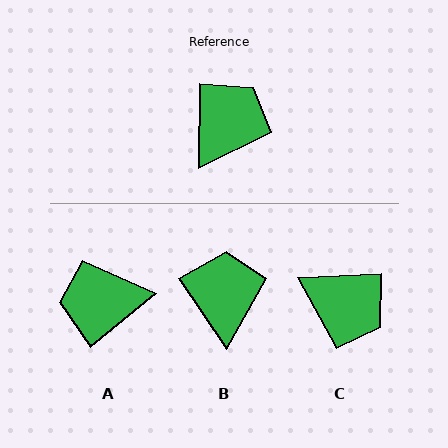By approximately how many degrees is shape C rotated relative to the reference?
Approximately 87 degrees clockwise.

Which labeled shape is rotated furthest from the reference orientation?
A, about 130 degrees away.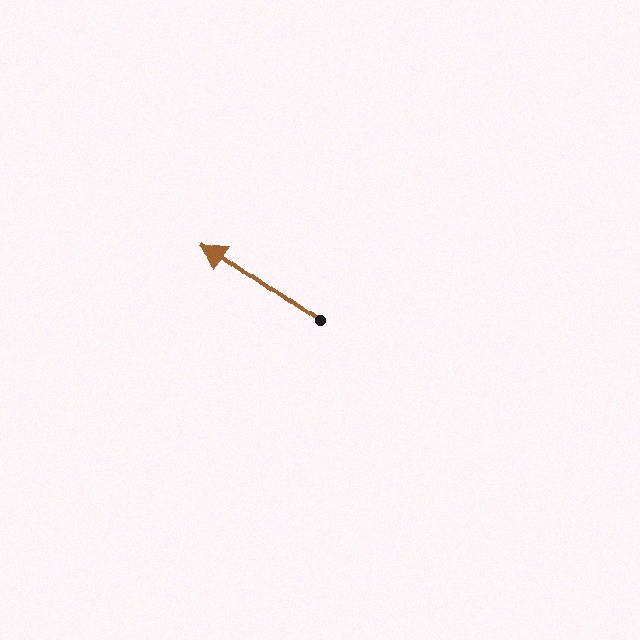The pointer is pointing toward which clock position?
Roughly 10 o'clock.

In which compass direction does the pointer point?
Northwest.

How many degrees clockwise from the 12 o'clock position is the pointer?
Approximately 305 degrees.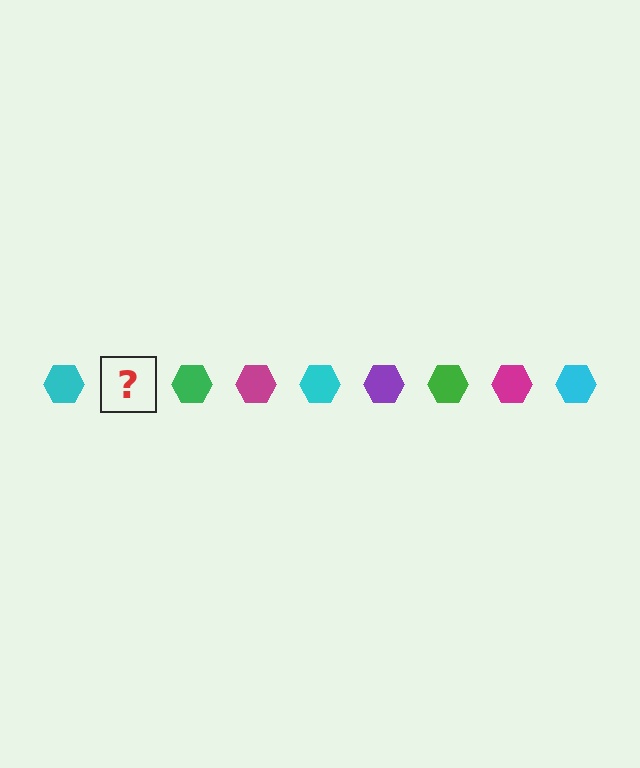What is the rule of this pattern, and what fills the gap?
The rule is that the pattern cycles through cyan, purple, green, magenta hexagons. The gap should be filled with a purple hexagon.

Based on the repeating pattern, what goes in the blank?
The blank should be a purple hexagon.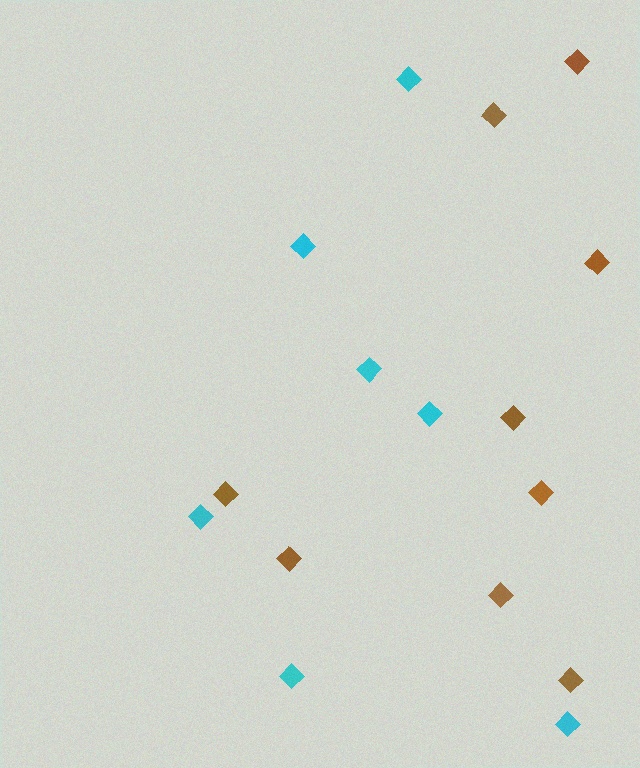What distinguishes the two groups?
There are 2 groups: one group of cyan diamonds (7) and one group of brown diamonds (9).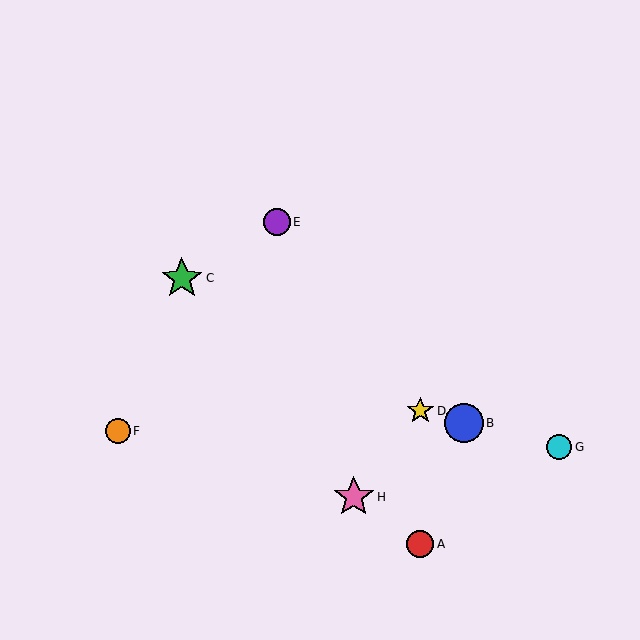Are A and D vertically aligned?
Yes, both are at x≈420.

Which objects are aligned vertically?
Objects A, D are aligned vertically.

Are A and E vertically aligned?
No, A is at x≈420 and E is at x≈277.